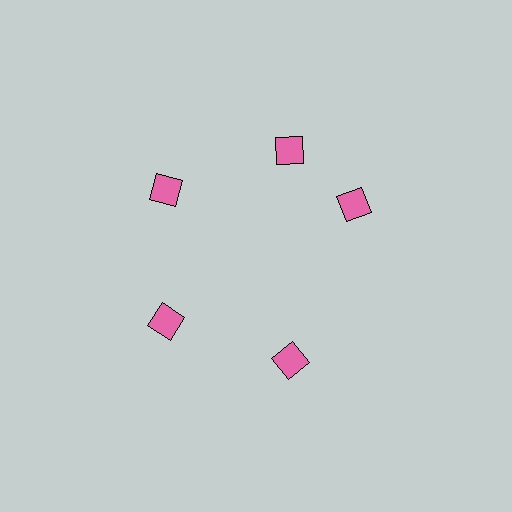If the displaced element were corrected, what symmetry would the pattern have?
It would have 5-fold rotational symmetry — the pattern would map onto itself every 72 degrees.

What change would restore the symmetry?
The symmetry would be restored by rotating it back into even spacing with its neighbors so that all 5 diamonds sit at equal angles and equal distance from the center.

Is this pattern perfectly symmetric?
No. The 5 pink diamonds are arranged in a ring, but one element near the 3 o'clock position is rotated out of alignment along the ring, breaking the 5-fold rotational symmetry.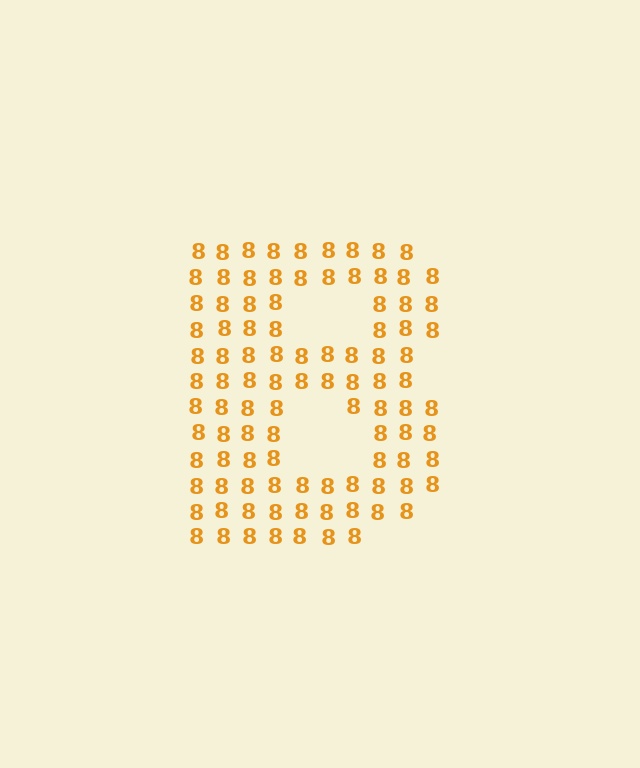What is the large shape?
The large shape is the letter B.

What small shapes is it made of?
It is made of small digit 8's.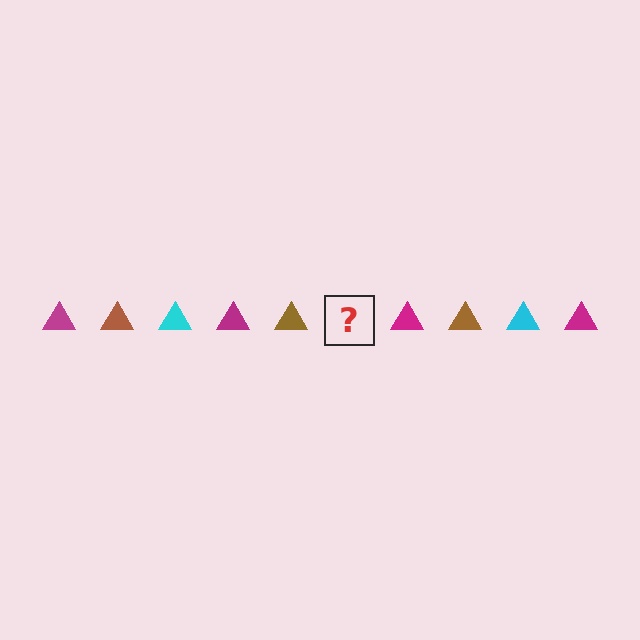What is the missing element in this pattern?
The missing element is a cyan triangle.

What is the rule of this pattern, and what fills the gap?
The rule is that the pattern cycles through magenta, brown, cyan triangles. The gap should be filled with a cyan triangle.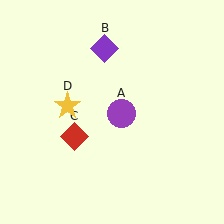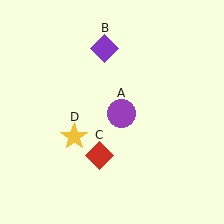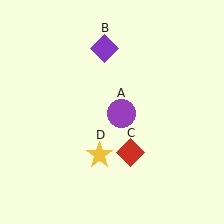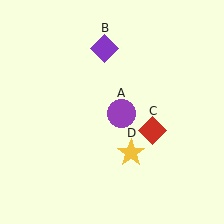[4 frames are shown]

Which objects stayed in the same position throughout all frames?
Purple circle (object A) and purple diamond (object B) remained stationary.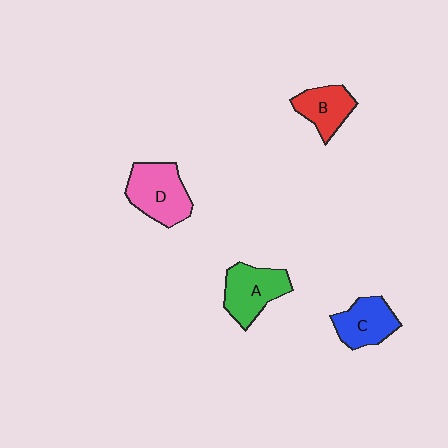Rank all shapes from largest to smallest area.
From largest to smallest: D (pink), A (green), C (blue), B (red).